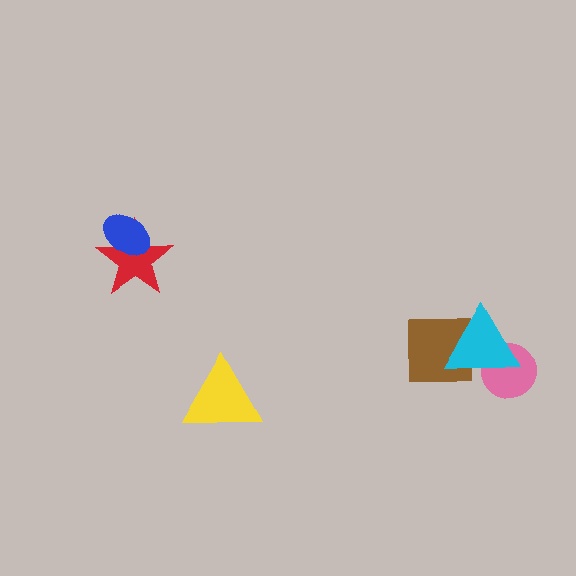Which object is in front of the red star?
The blue ellipse is in front of the red star.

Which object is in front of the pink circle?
The cyan triangle is in front of the pink circle.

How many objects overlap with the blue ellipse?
1 object overlaps with the blue ellipse.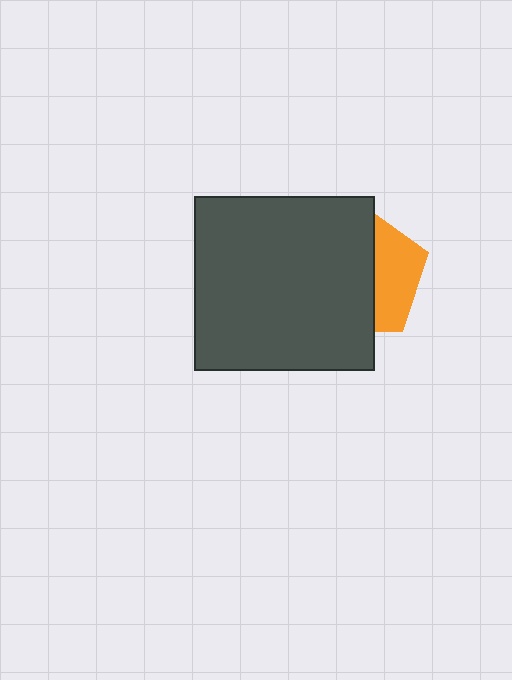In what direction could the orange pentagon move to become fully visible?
The orange pentagon could move right. That would shift it out from behind the dark gray rectangle entirely.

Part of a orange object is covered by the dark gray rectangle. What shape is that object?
It is a pentagon.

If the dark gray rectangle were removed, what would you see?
You would see the complete orange pentagon.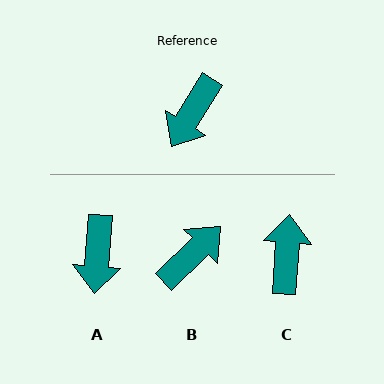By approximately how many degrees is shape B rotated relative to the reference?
Approximately 166 degrees counter-clockwise.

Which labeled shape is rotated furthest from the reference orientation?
B, about 166 degrees away.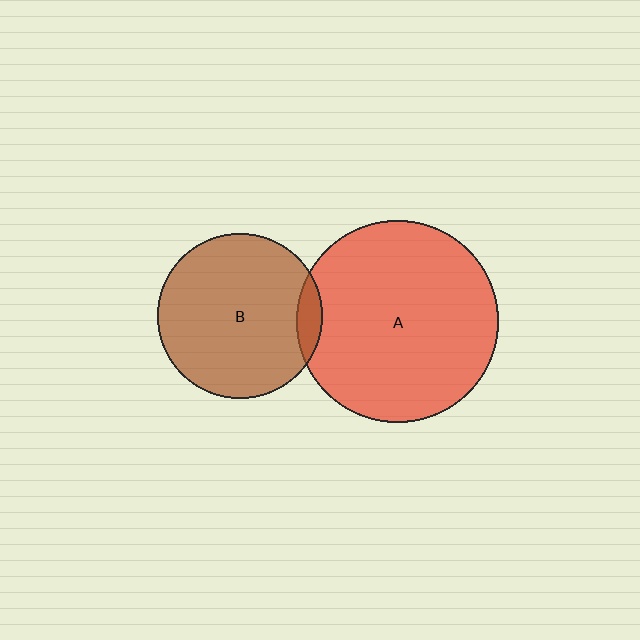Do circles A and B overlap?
Yes.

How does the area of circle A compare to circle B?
Approximately 1.5 times.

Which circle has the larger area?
Circle A (red).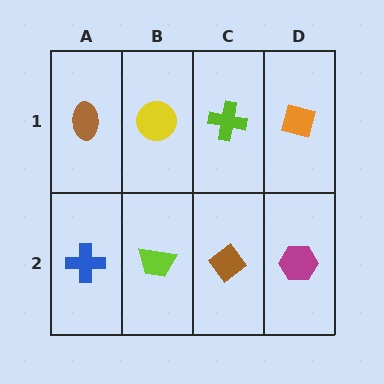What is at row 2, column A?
A blue cross.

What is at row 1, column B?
A yellow circle.